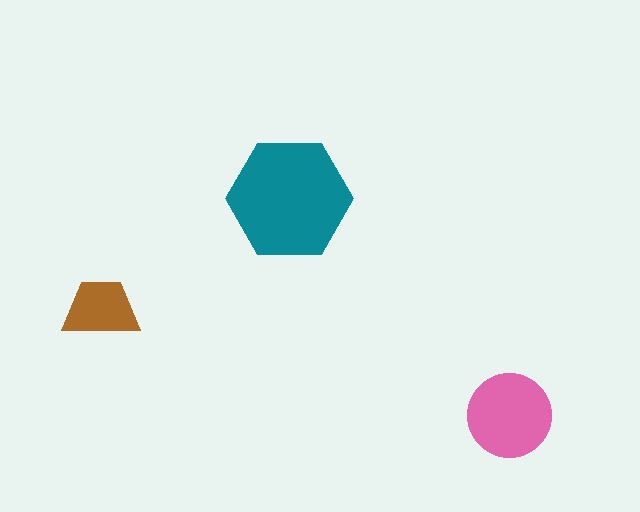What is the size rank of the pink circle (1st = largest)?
2nd.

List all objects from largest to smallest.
The teal hexagon, the pink circle, the brown trapezoid.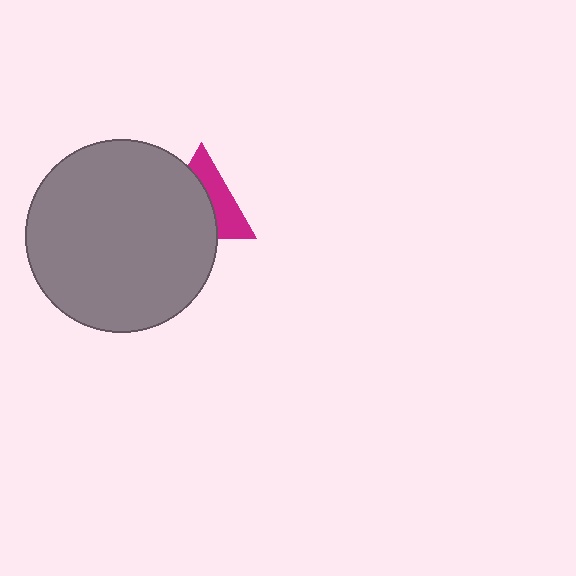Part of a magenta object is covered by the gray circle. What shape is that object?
It is a triangle.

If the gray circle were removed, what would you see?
You would see the complete magenta triangle.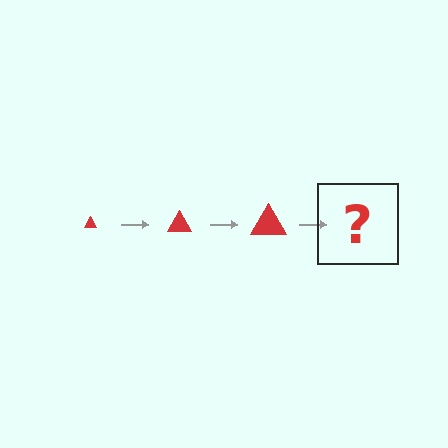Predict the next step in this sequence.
The next step is a red triangle, larger than the previous one.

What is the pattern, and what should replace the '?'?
The pattern is that the triangle gets progressively larger each step. The '?' should be a red triangle, larger than the previous one.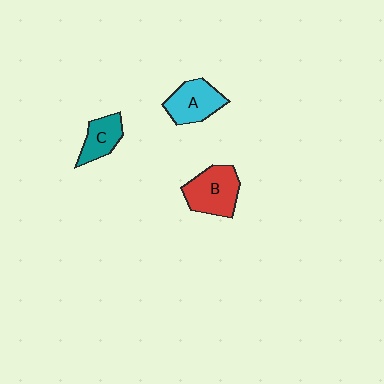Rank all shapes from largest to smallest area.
From largest to smallest: B (red), A (cyan), C (teal).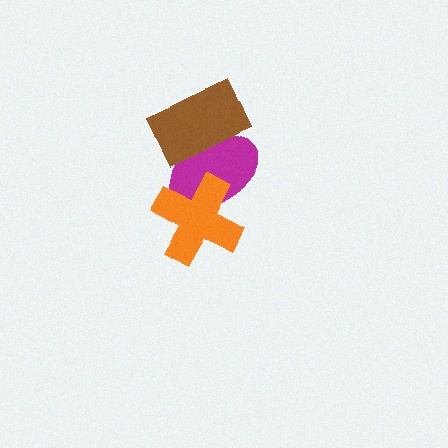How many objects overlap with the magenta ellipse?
2 objects overlap with the magenta ellipse.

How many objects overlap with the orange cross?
1 object overlaps with the orange cross.